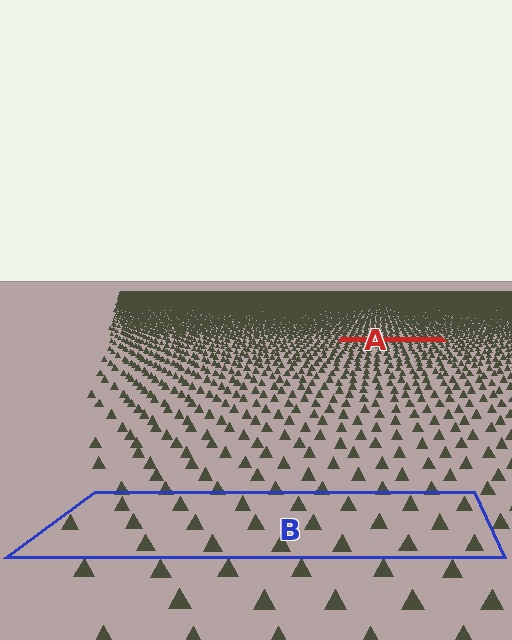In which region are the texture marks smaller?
The texture marks are smaller in region A, because it is farther away.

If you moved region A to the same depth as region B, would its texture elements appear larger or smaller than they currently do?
They would appear larger. At a closer depth, the same texture elements are projected at a bigger on-screen size.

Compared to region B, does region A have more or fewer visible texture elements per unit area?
Region A has more texture elements per unit area — they are packed more densely because it is farther away.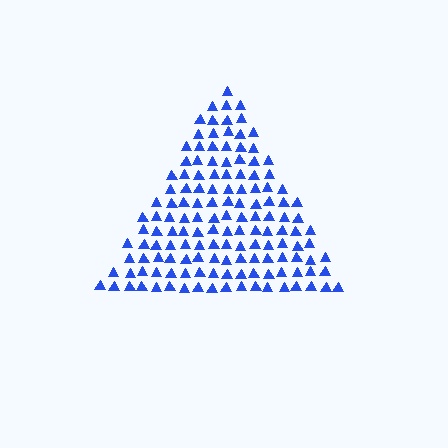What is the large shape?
The large shape is a triangle.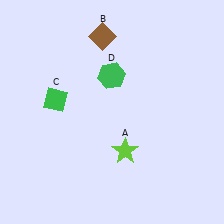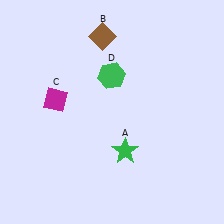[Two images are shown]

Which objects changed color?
A changed from lime to green. C changed from green to magenta.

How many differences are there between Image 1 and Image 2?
There are 2 differences between the two images.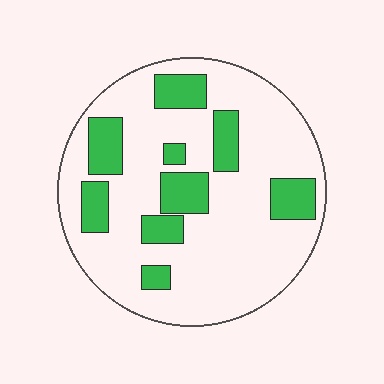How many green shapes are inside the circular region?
9.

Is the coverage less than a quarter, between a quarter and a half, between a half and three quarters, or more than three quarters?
Less than a quarter.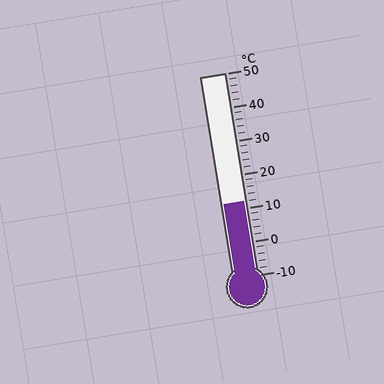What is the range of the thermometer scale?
The thermometer scale ranges from -10°C to 50°C.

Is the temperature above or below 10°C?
The temperature is above 10°C.